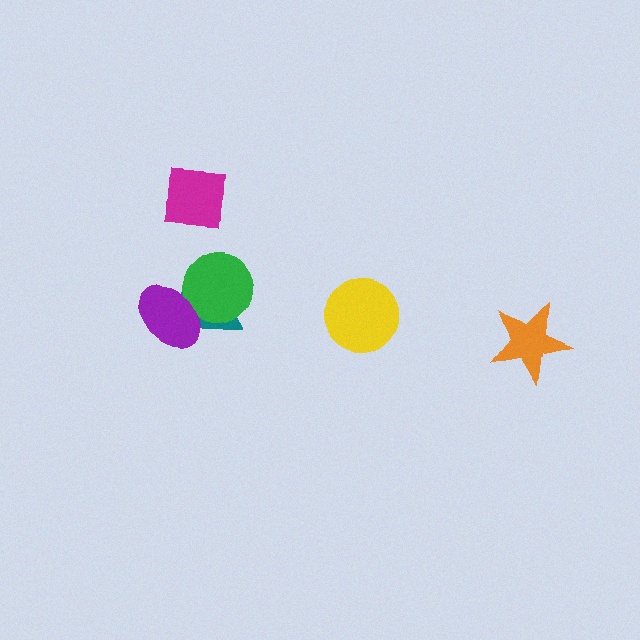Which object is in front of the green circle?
The purple ellipse is in front of the green circle.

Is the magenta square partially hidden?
No, no other shape covers it.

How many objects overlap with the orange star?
0 objects overlap with the orange star.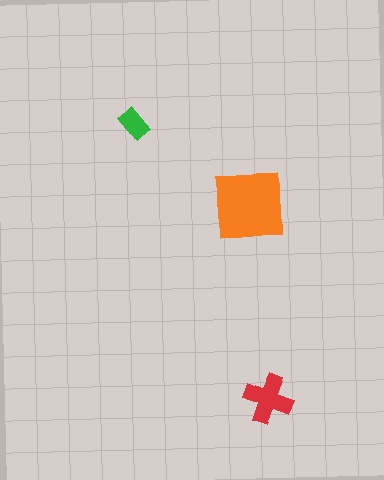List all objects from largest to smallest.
The orange square, the red cross, the green rectangle.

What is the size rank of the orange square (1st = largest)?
1st.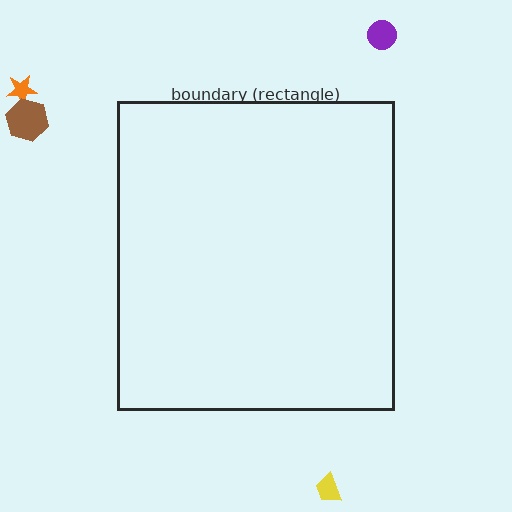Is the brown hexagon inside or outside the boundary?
Outside.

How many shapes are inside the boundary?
0 inside, 4 outside.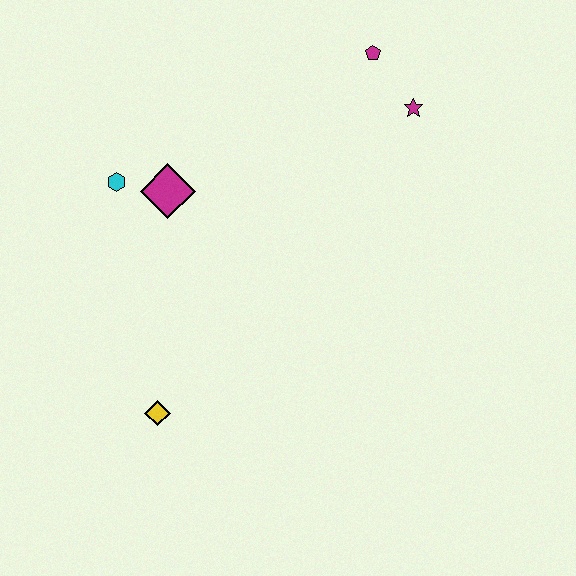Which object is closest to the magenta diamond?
The cyan hexagon is closest to the magenta diamond.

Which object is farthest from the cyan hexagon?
The magenta star is farthest from the cyan hexagon.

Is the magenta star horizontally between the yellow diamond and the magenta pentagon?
No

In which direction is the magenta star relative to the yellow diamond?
The magenta star is above the yellow diamond.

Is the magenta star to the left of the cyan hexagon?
No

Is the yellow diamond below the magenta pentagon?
Yes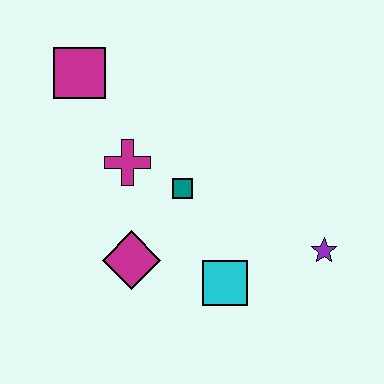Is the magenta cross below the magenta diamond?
No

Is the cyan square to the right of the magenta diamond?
Yes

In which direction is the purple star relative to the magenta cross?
The purple star is to the right of the magenta cross.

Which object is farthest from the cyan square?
The magenta square is farthest from the cyan square.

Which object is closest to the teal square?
The magenta cross is closest to the teal square.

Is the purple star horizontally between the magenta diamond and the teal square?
No